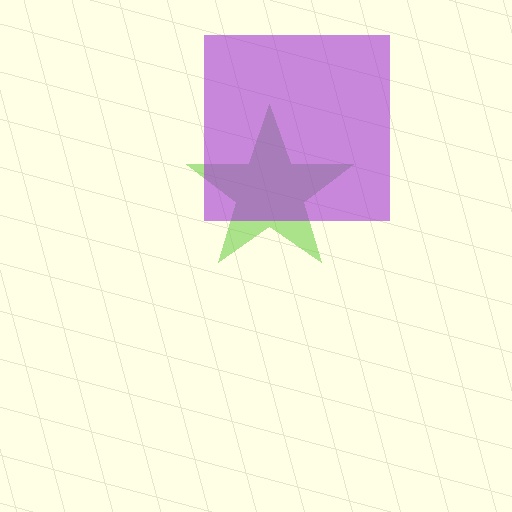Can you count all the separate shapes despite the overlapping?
Yes, there are 2 separate shapes.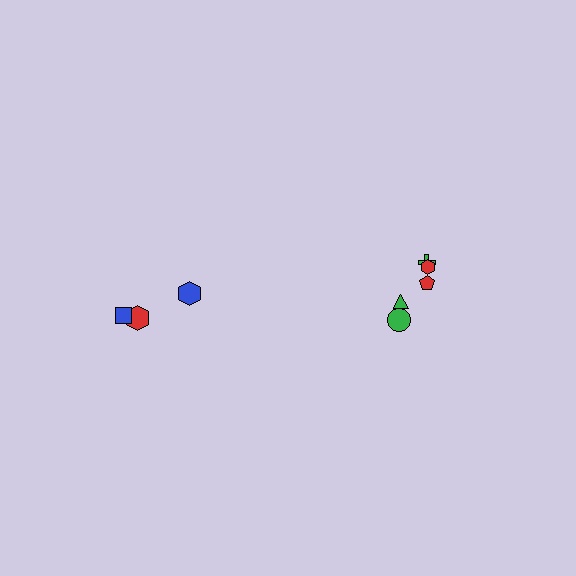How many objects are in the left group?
There are 3 objects.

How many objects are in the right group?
There are 5 objects.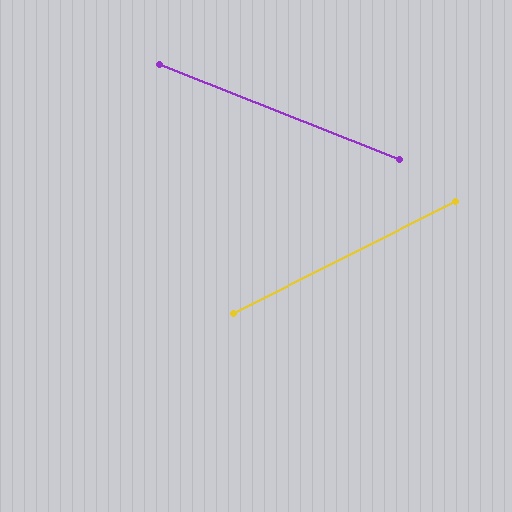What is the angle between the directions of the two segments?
Approximately 48 degrees.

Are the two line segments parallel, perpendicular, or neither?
Neither parallel nor perpendicular — they differ by about 48°.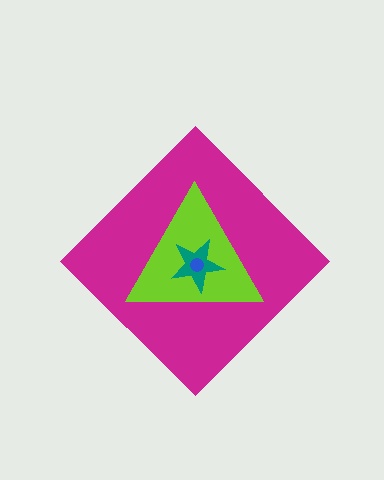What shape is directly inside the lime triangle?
The teal star.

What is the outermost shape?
The magenta diamond.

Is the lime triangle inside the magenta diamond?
Yes.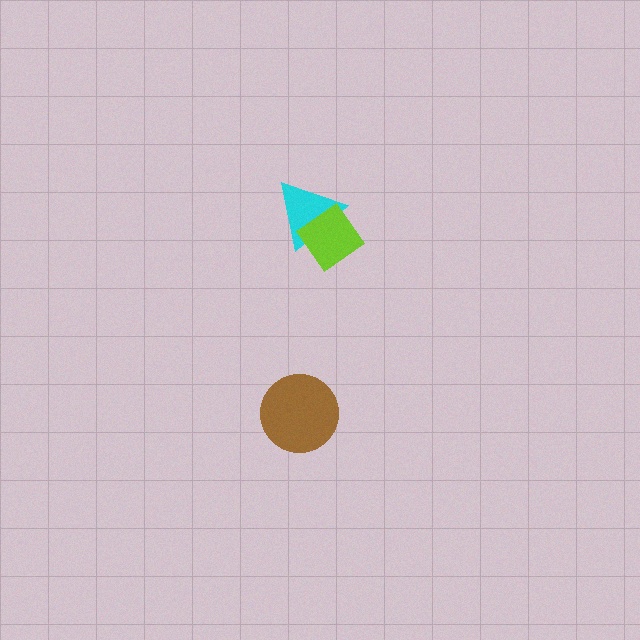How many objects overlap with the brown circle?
0 objects overlap with the brown circle.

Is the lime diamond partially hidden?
No, no other shape covers it.